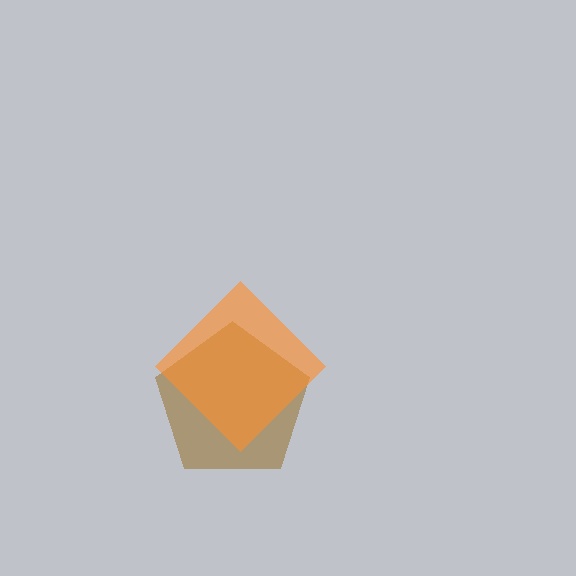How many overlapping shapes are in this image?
There are 2 overlapping shapes in the image.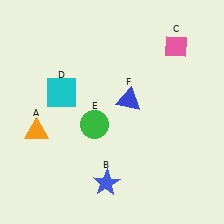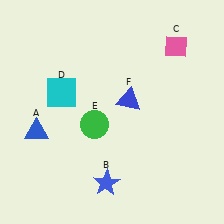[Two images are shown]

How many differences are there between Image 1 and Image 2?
There is 1 difference between the two images.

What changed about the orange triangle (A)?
In Image 1, A is orange. In Image 2, it changed to blue.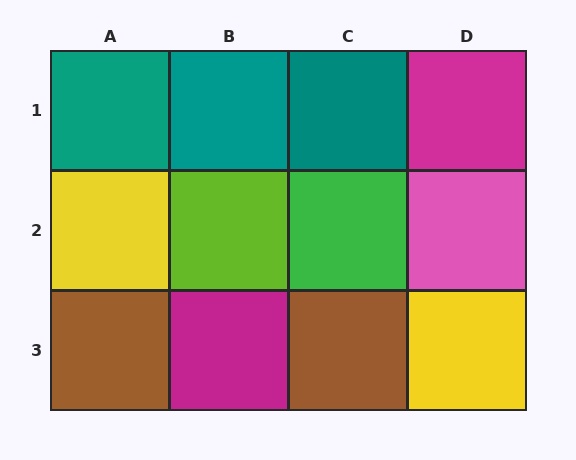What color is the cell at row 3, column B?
Magenta.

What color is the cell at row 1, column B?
Teal.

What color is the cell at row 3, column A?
Brown.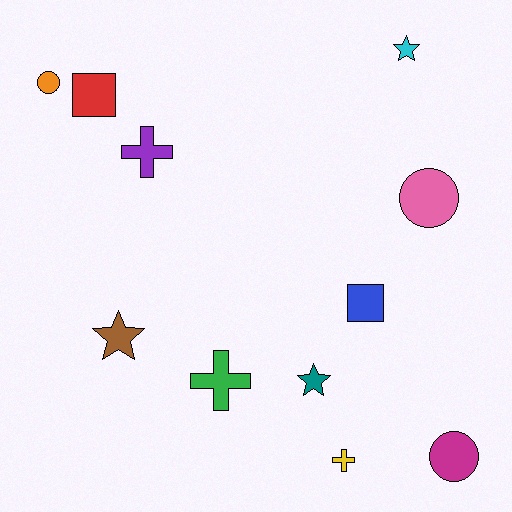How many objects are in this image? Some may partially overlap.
There are 11 objects.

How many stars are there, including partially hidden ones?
There are 3 stars.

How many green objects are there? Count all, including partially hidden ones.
There is 1 green object.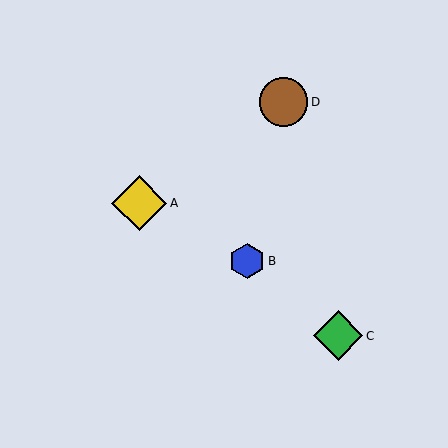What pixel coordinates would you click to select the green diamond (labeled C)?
Click at (338, 336) to select the green diamond C.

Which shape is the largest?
The yellow diamond (labeled A) is the largest.